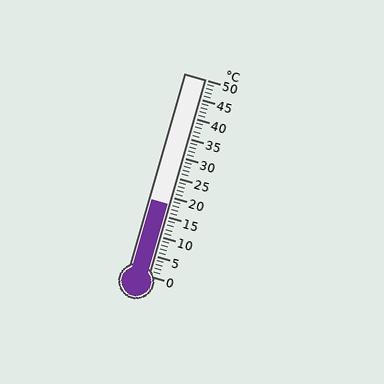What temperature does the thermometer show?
The thermometer shows approximately 18°C.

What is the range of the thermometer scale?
The thermometer scale ranges from 0°C to 50°C.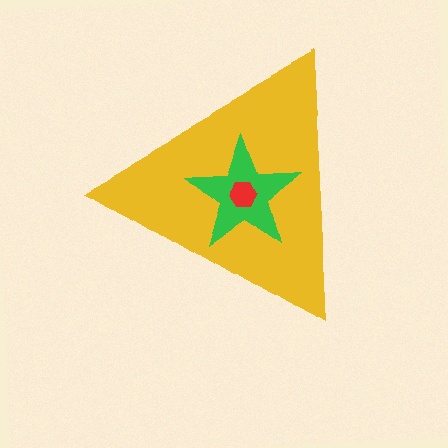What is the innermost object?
The red hexagon.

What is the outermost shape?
The yellow triangle.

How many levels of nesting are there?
3.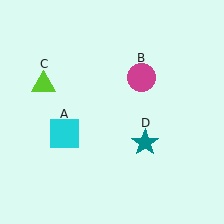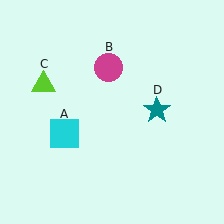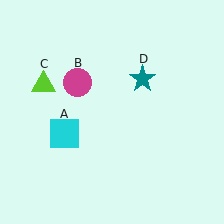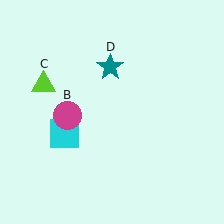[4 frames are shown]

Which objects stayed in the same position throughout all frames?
Cyan square (object A) and lime triangle (object C) remained stationary.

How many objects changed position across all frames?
2 objects changed position: magenta circle (object B), teal star (object D).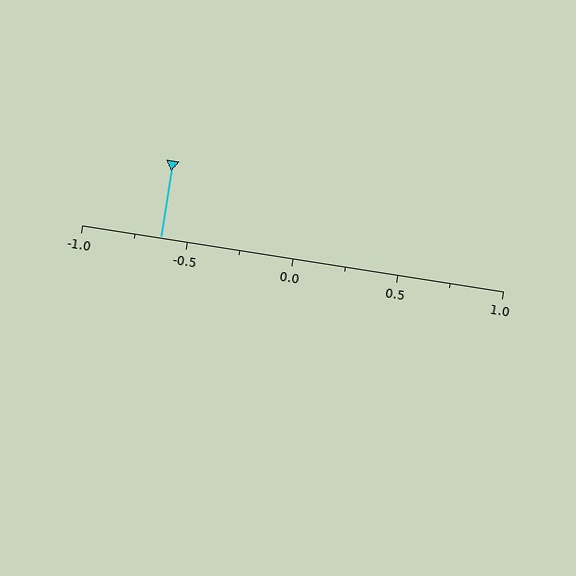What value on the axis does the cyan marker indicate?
The marker indicates approximately -0.62.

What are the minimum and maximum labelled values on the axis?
The axis runs from -1.0 to 1.0.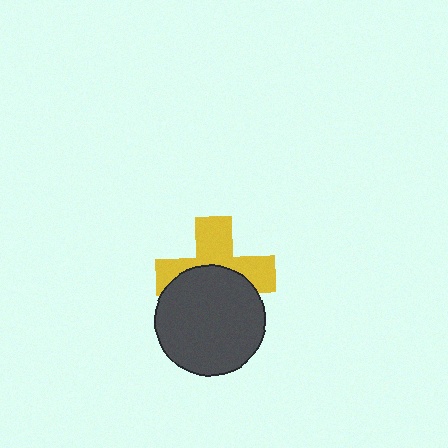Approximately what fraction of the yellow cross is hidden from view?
Roughly 49% of the yellow cross is hidden behind the dark gray circle.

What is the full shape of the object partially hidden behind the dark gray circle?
The partially hidden object is a yellow cross.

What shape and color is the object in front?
The object in front is a dark gray circle.